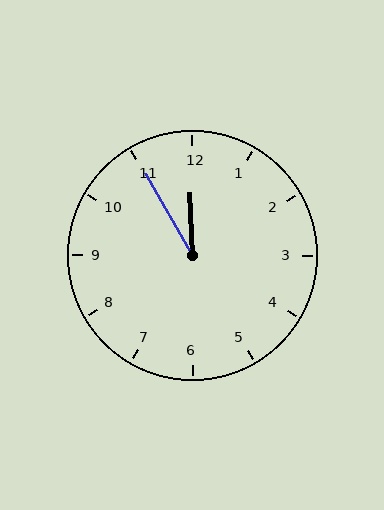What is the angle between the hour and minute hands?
Approximately 28 degrees.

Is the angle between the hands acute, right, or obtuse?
It is acute.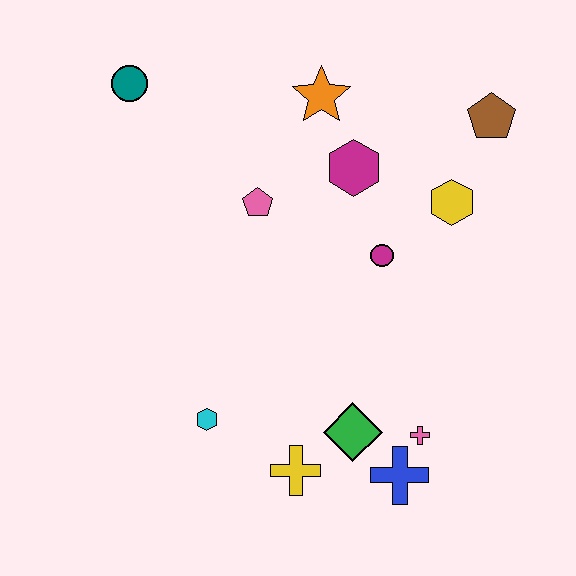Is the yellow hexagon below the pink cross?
No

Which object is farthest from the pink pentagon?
The blue cross is farthest from the pink pentagon.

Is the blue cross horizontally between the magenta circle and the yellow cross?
No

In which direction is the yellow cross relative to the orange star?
The yellow cross is below the orange star.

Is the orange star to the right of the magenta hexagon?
No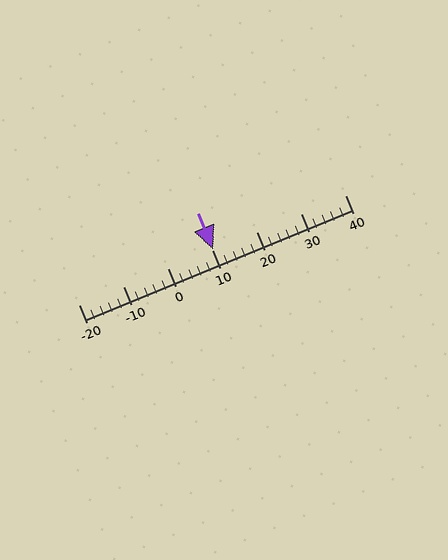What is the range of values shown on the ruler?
The ruler shows values from -20 to 40.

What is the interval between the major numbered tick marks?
The major tick marks are spaced 10 units apart.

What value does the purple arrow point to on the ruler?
The purple arrow points to approximately 10.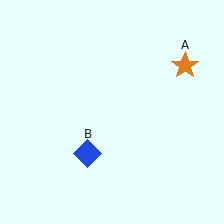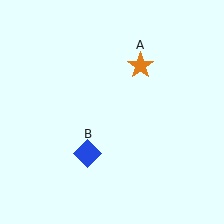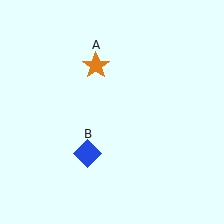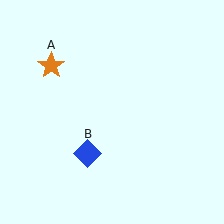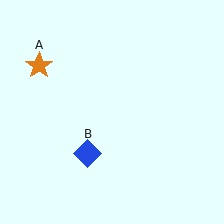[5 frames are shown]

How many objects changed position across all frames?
1 object changed position: orange star (object A).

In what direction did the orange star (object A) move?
The orange star (object A) moved left.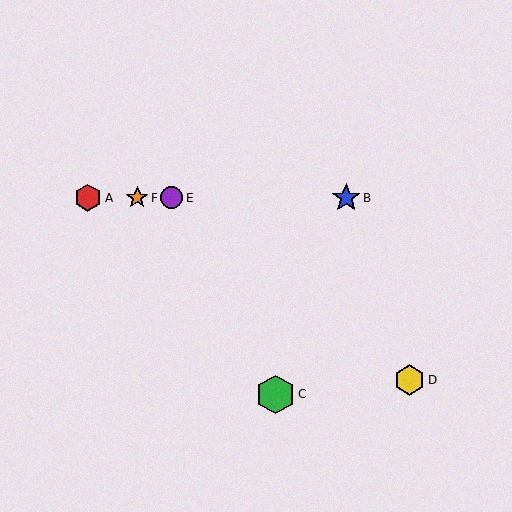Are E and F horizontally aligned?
Yes, both are at y≈198.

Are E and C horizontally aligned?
No, E is at y≈198 and C is at y≈394.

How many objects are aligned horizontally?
4 objects (A, B, E, F) are aligned horizontally.